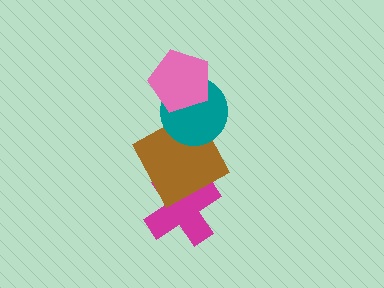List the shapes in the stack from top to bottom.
From top to bottom: the pink pentagon, the teal circle, the brown square, the magenta cross.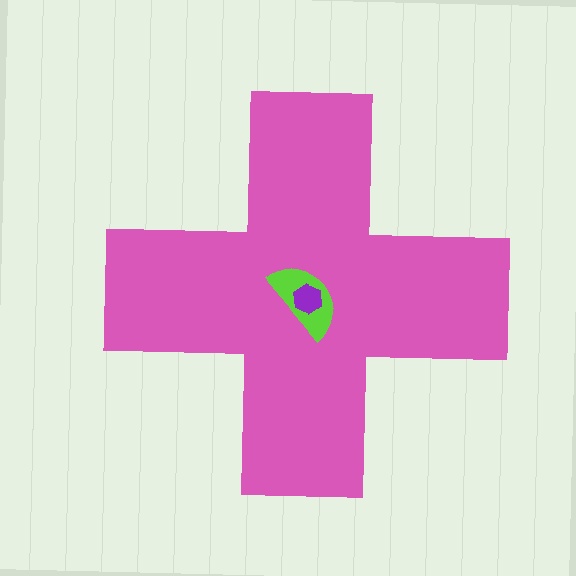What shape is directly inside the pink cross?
The lime semicircle.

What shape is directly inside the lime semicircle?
The purple hexagon.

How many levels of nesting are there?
3.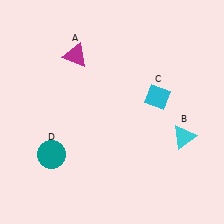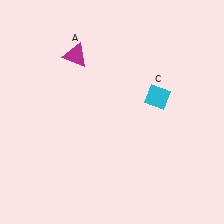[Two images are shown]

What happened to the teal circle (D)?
The teal circle (D) was removed in Image 2. It was in the bottom-left area of Image 1.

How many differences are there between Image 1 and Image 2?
There are 2 differences between the two images.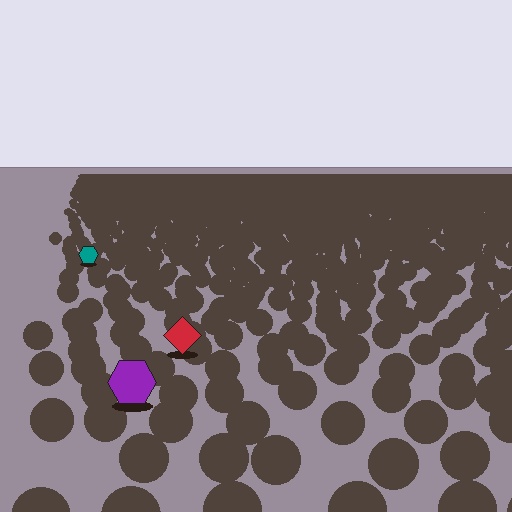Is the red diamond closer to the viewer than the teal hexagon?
Yes. The red diamond is closer — you can tell from the texture gradient: the ground texture is coarser near it.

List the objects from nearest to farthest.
From nearest to farthest: the purple hexagon, the red diamond, the teal hexagon.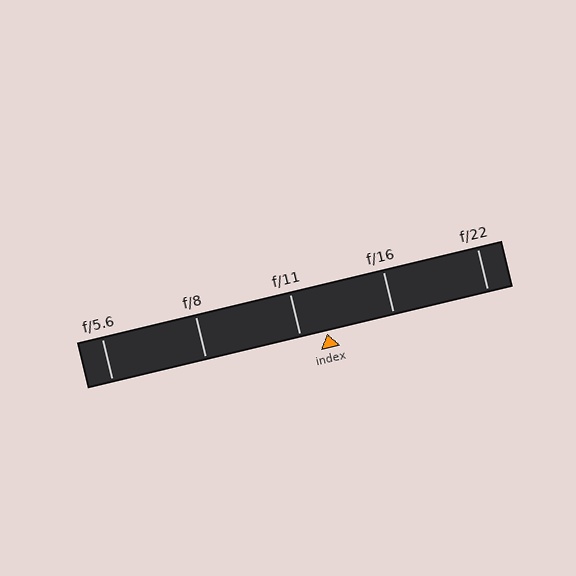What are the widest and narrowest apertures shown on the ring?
The widest aperture shown is f/5.6 and the narrowest is f/22.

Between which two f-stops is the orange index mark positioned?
The index mark is between f/11 and f/16.